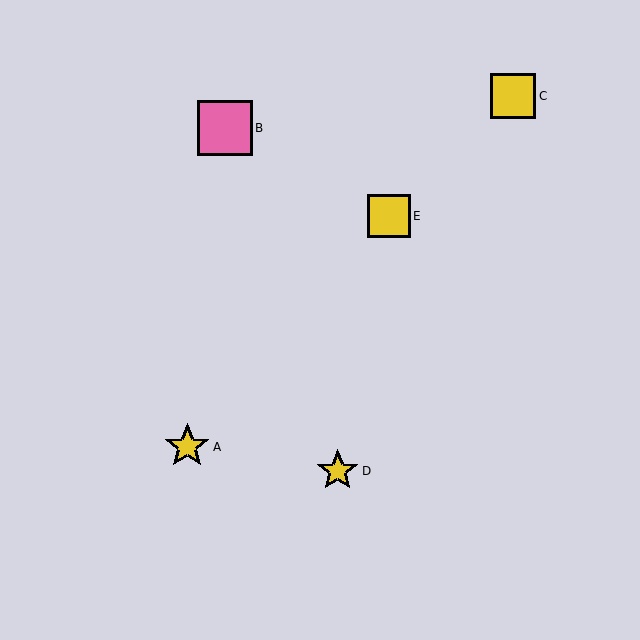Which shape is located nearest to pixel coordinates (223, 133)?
The pink square (labeled B) at (225, 128) is nearest to that location.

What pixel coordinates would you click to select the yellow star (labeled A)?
Click at (187, 447) to select the yellow star A.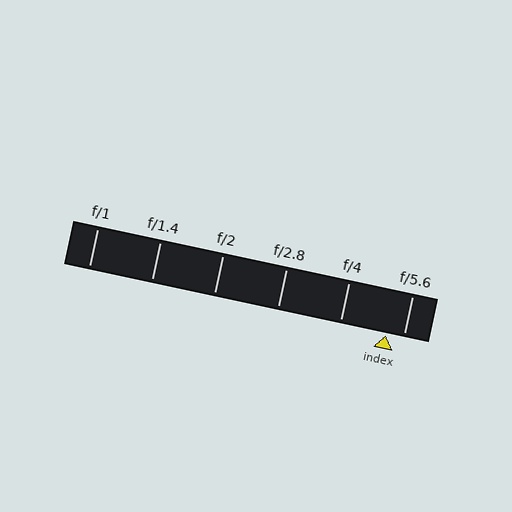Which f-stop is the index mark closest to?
The index mark is closest to f/5.6.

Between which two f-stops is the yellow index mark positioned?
The index mark is between f/4 and f/5.6.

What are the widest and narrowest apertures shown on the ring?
The widest aperture shown is f/1 and the narrowest is f/5.6.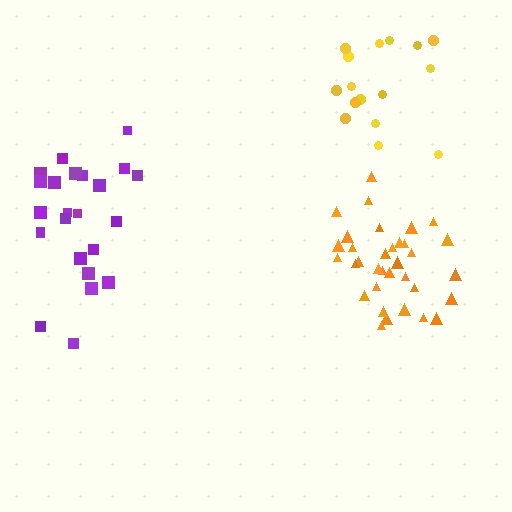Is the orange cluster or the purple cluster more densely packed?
Orange.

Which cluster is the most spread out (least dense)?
Purple.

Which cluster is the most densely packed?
Orange.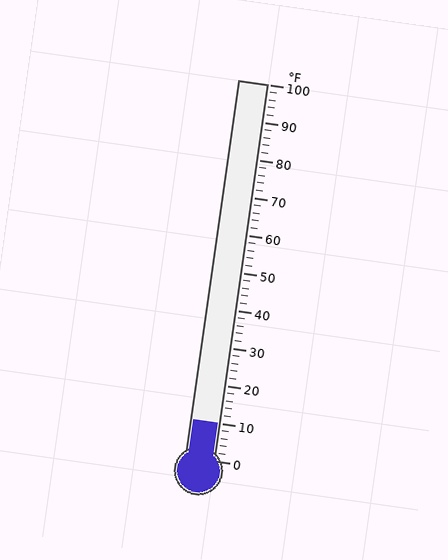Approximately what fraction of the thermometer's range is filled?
The thermometer is filled to approximately 10% of its range.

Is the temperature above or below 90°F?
The temperature is below 90°F.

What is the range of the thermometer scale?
The thermometer scale ranges from 0°F to 100°F.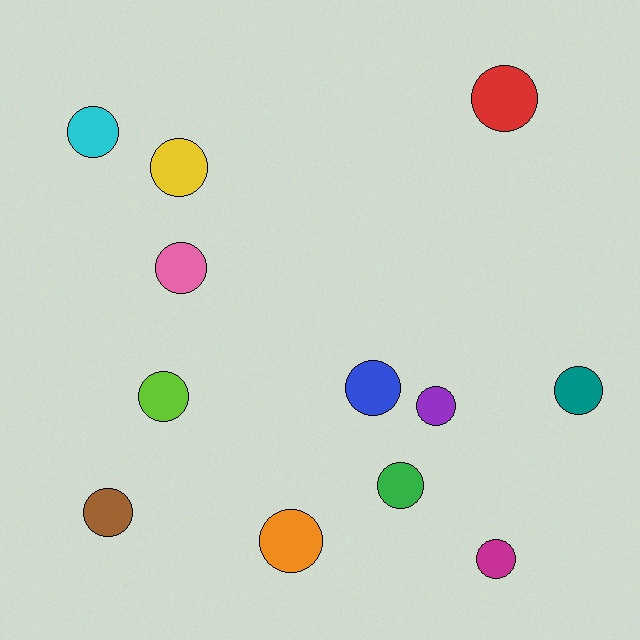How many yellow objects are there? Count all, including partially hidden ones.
There is 1 yellow object.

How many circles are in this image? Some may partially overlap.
There are 12 circles.